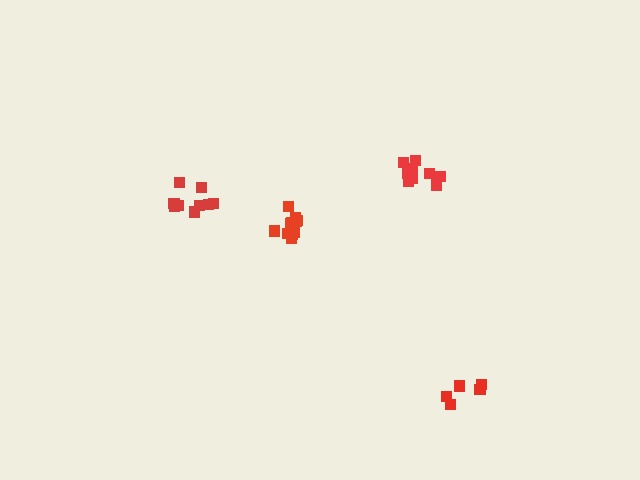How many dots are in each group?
Group 1: 10 dots, Group 2: 5 dots, Group 3: 11 dots, Group 4: 9 dots (35 total).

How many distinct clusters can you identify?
There are 4 distinct clusters.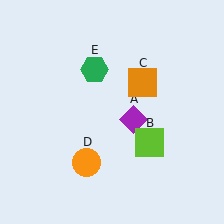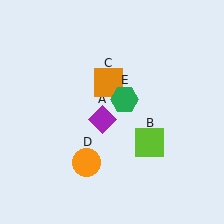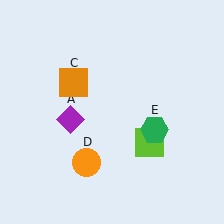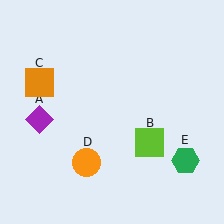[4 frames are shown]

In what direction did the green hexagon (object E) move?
The green hexagon (object E) moved down and to the right.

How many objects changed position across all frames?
3 objects changed position: purple diamond (object A), orange square (object C), green hexagon (object E).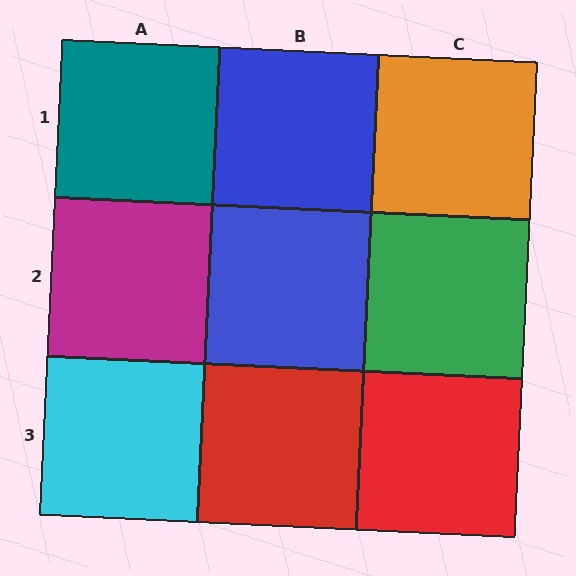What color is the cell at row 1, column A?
Teal.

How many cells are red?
2 cells are red.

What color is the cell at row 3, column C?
Red.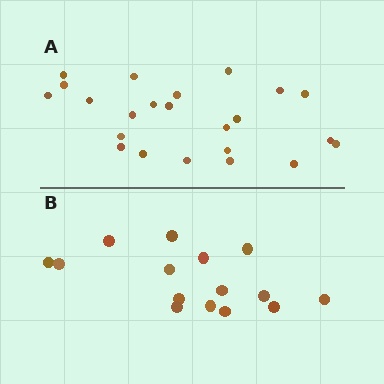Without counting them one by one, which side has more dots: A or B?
Region A (the top region) has more dots.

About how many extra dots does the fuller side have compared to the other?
Region A has roughly 8 or so more dots than region B.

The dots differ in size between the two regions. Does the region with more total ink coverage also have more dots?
No. Region B has more total ink coverage because its dots are larger, but region A actually contains more individual dots. Total area can be misleading — the number of items is what matters here.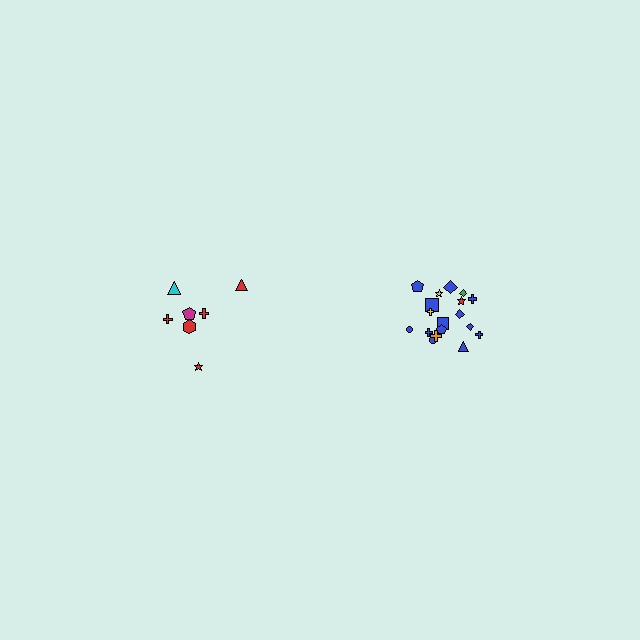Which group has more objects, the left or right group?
The right group.